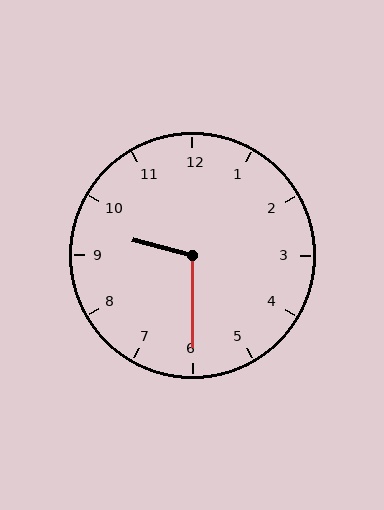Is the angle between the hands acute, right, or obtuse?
It is obtuse.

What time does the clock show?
9:30.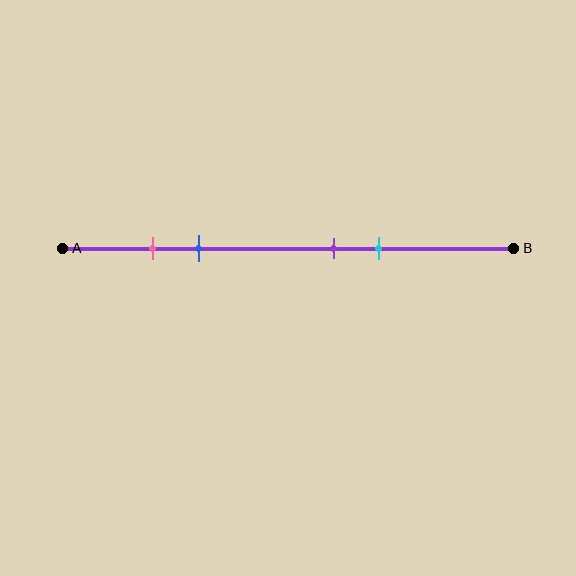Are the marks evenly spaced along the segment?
No, the marks are not evenly spaced.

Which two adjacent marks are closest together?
The pink and blue marks are the closest adjacent pair.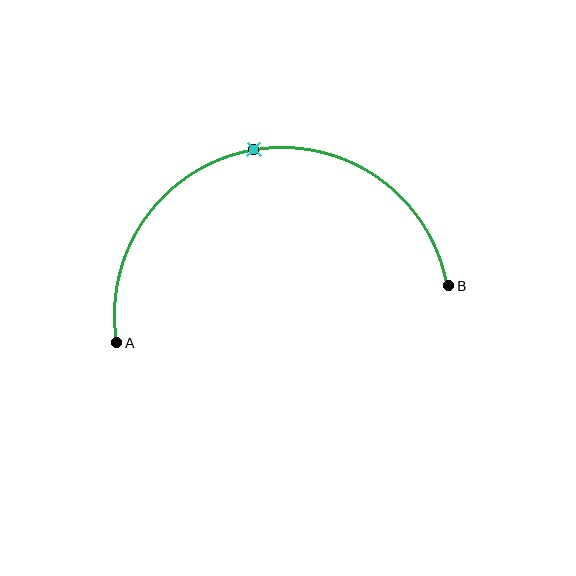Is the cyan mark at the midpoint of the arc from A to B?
Yes. The cyan mark lies on the arc at equal arc-length from both A and B — it is the arc midpoint.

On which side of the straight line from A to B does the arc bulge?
The arc bulges above the straight line connecting A and B.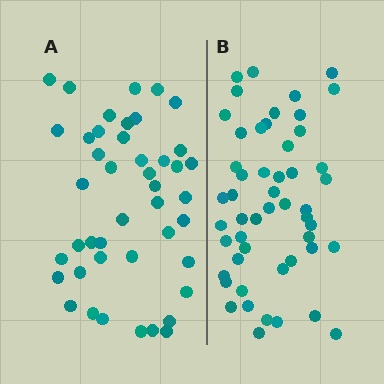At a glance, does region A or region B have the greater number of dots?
Region B (the right region) has more dots.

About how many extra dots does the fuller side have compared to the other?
Region B has roughly 8 or so more dots than region A.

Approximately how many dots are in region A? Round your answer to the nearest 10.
About 40 dots. (The exact count is 44, which rounds to 40.)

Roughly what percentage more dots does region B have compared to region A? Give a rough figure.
About 15% more.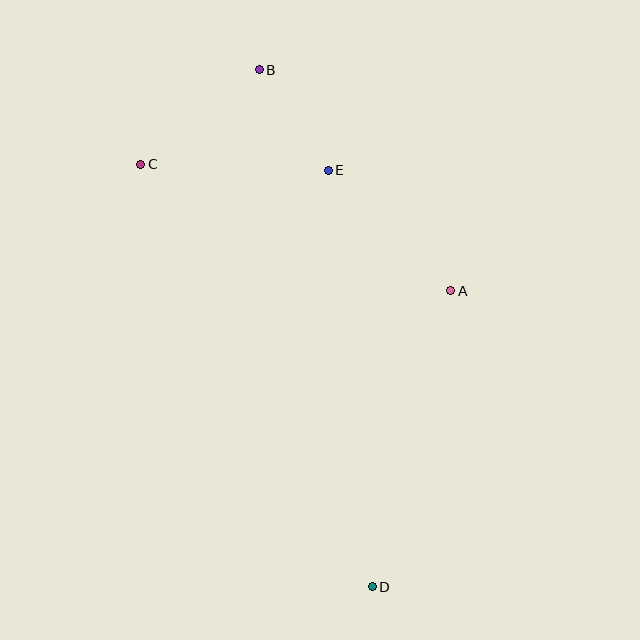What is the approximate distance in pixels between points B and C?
The distance between B and C is approximately 152 pixels.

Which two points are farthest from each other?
Points B and D are farthest from each other.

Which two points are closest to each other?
Points B and E are closest to each other.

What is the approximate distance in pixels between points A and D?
The distance between A and D is approximately 306 pixels.